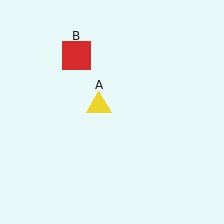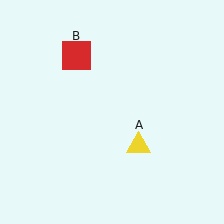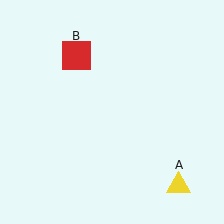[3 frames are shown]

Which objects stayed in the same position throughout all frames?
Red square (object B) remained stationary.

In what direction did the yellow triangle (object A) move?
The yellow triangle (object A) moved down and to the right.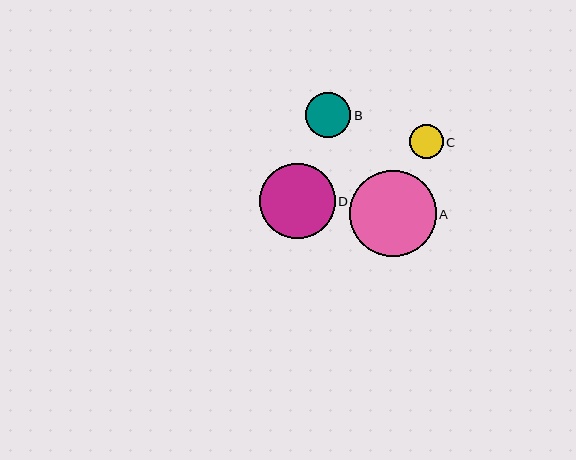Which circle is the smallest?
Circle C is the smallest with a size of approximately 34 pixels.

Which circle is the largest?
Circle A is the largest with a size of approximately 87 pixels.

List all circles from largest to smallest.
From largest to smallest: A, D, B, C.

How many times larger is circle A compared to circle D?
Circle A is approximately 1.1 times the size of circle D.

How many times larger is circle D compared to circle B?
Circle D is approximately 1.7 times the size of circle B.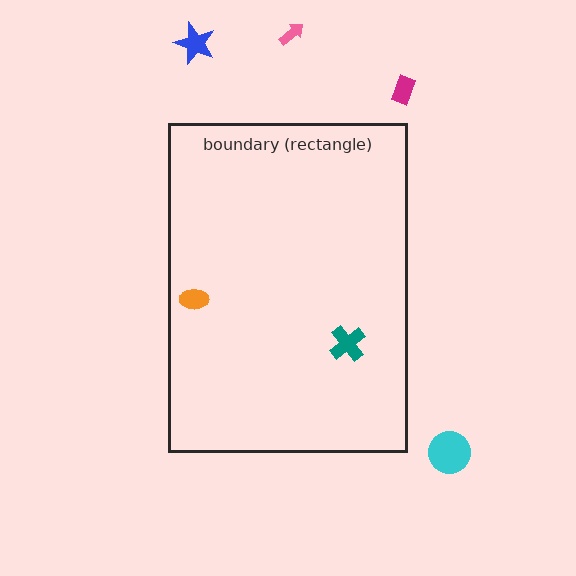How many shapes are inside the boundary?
2 inside, 4 outside.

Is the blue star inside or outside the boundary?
Outside.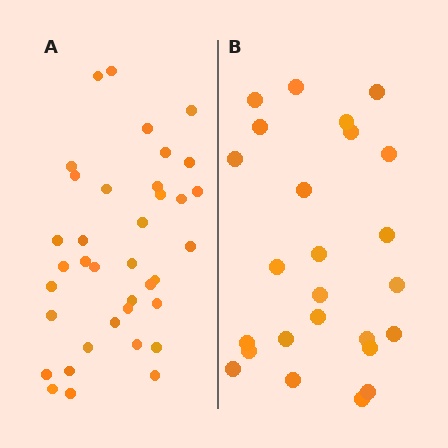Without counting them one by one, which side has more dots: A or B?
Region A (the left region) has more dots.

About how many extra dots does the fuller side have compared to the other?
Region A has roughly 12 or so more dots than region B.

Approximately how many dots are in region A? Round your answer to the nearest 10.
About 40 dots. (The exact count is 37, which rounds to 40.)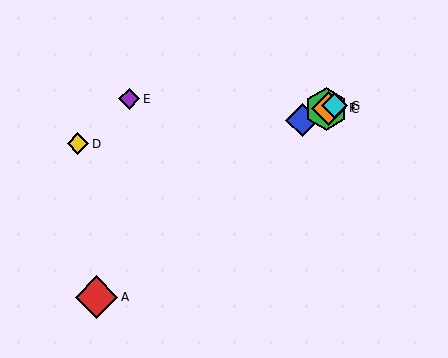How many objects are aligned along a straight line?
4 objects (B, C, F, G) are aligned along a straight line.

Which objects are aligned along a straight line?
Objects B, C, F, G are aligned along a straight line.